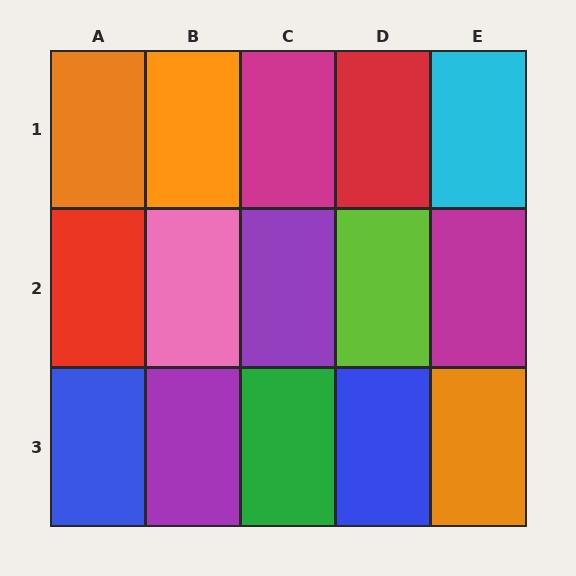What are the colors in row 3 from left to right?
Blue, purple, green, blue, orange.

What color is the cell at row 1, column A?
Orange.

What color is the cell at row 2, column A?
Red.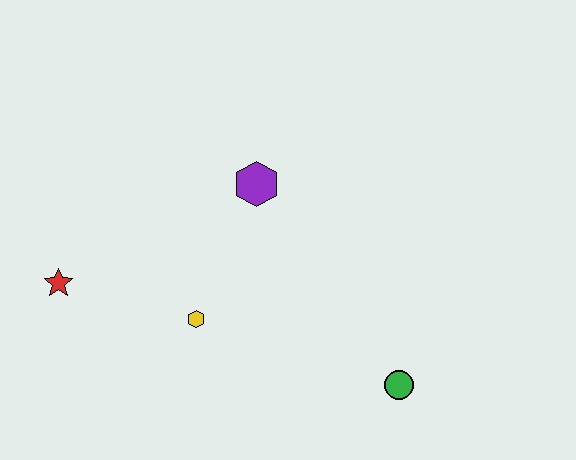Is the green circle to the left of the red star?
No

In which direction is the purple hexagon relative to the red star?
The purple hexagon is to the right of the red star.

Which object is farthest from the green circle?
The red star is farthest from the green circle.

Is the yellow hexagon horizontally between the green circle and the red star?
Yes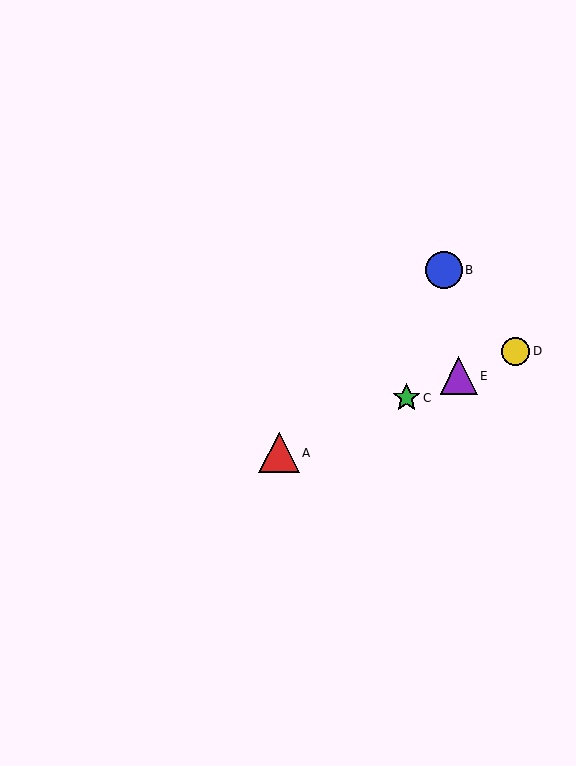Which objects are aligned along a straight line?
Objects A, C, D, E are aligned along a straight line.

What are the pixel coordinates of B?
Object B is at (444, 270).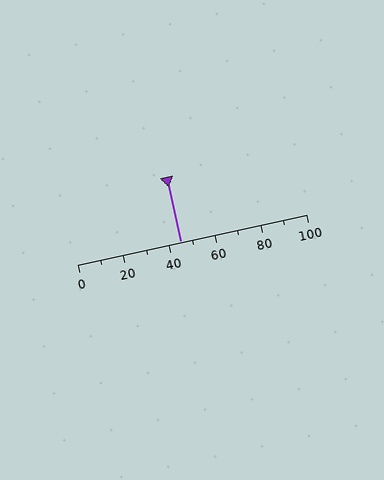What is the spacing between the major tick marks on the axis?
The major ticks are spaced 20 apart.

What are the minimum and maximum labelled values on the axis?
The axis runs from 0 to 100.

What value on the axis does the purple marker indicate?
The marker indicates approximately 45.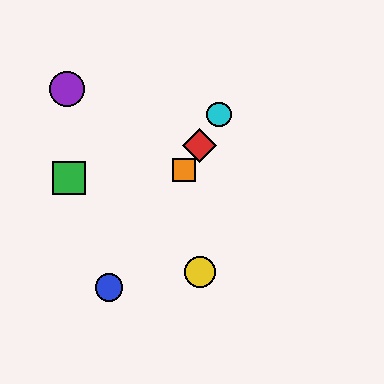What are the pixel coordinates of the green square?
The green square is at (69, 178).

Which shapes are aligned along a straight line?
The red diamond, the blue circle, the orange square, the cyan circle are aligned along a straight line.